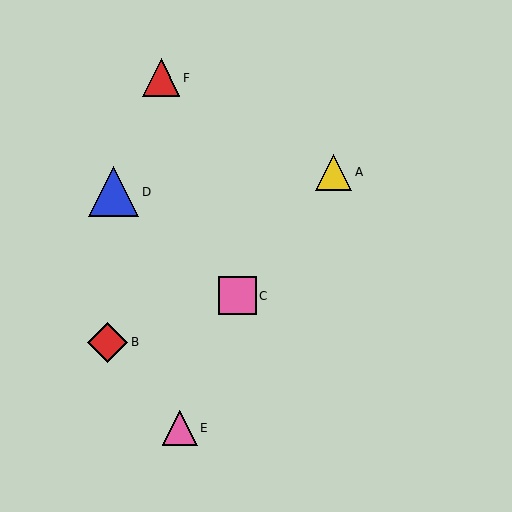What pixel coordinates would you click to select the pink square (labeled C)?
Click at (237, 296) to select the pink square C.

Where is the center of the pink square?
The center of the pink square is at (237, 296).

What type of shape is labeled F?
Shape F is a red triangle.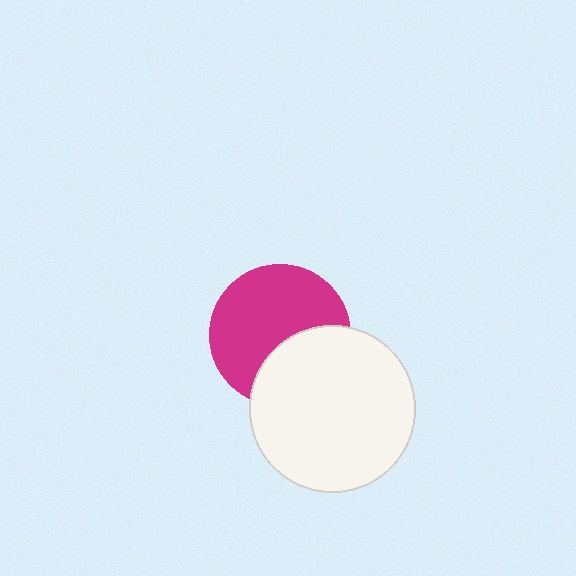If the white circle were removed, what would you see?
You would see the complete magenta circle.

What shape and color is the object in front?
The object in front is a white circle.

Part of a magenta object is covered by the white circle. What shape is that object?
It is a circle.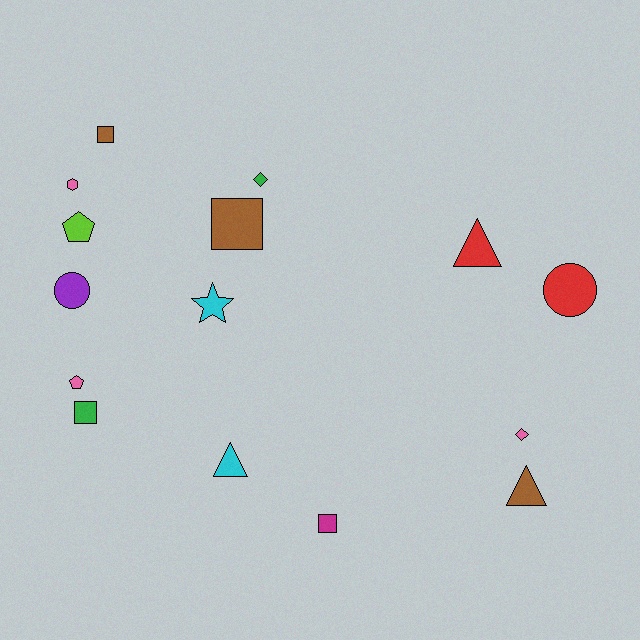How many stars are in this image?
There is 1 star.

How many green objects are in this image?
There are 2 green objects.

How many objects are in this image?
There are 15 objects.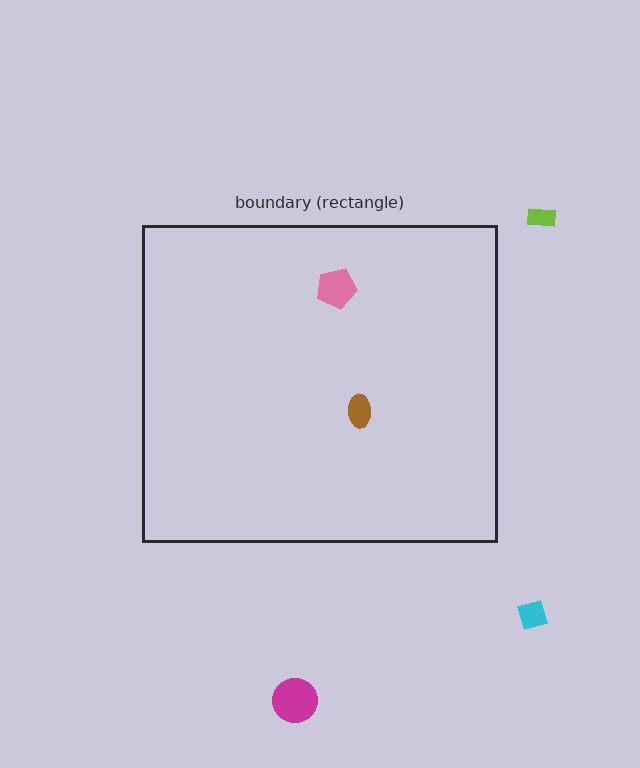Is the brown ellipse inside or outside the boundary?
Inside.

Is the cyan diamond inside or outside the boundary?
Outside.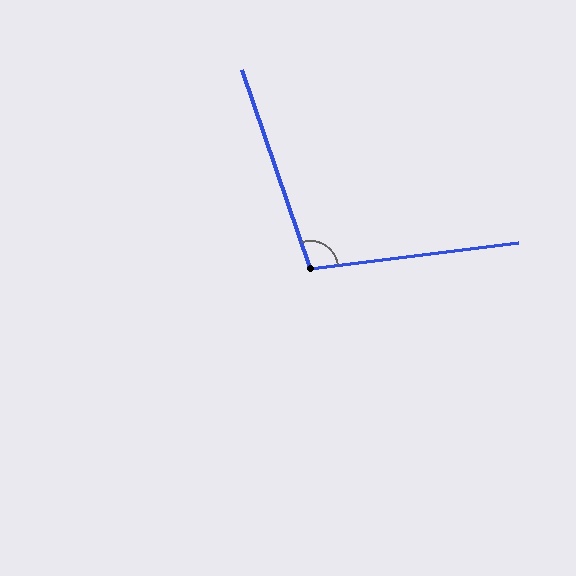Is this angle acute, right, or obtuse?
It is obtuse.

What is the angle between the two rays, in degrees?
Approximately 102 degrees.